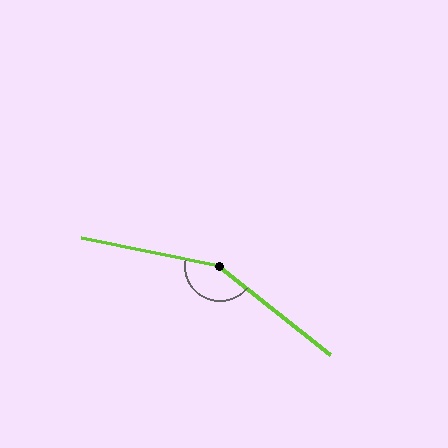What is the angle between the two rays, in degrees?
Approximately 153 degrees.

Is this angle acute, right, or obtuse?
It is obtuse.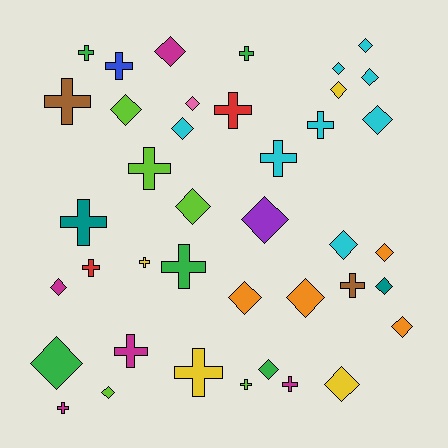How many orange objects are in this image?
There are 4 orange objects.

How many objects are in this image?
There are 40 objects.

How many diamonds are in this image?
There are 22 diamonds.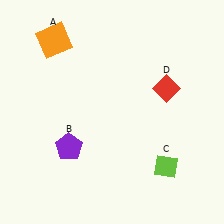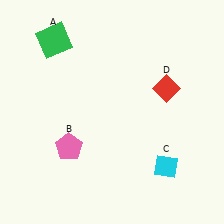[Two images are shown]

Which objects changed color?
A changed from orange to green. B changed from purple to pink. C changed from lime to cyan.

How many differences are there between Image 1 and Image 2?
There are 3 differences between the two images.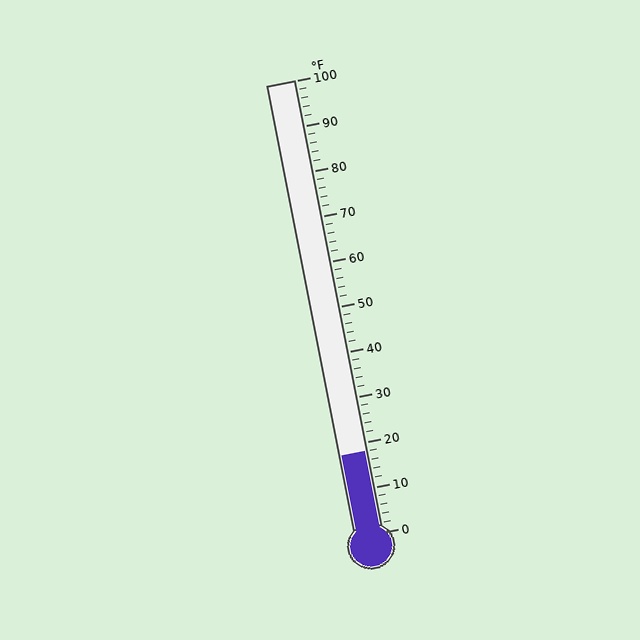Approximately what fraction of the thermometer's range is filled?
The thermometer is filled to approximately 20% of its range.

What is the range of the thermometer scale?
The thermometer scale ranges from 0°F to 100°F.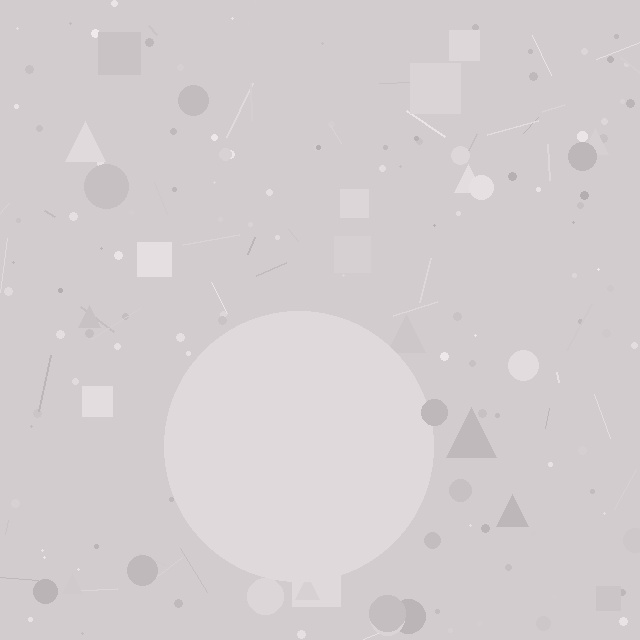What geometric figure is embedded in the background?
A circle is embedded in the background.